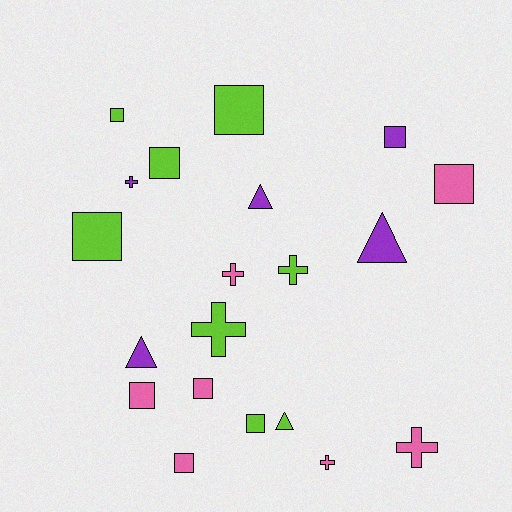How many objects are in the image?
There are 20 objects.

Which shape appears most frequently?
Square, with 10 objects.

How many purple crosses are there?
There is 1 purple cross.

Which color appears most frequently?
Lime, with 8 objects.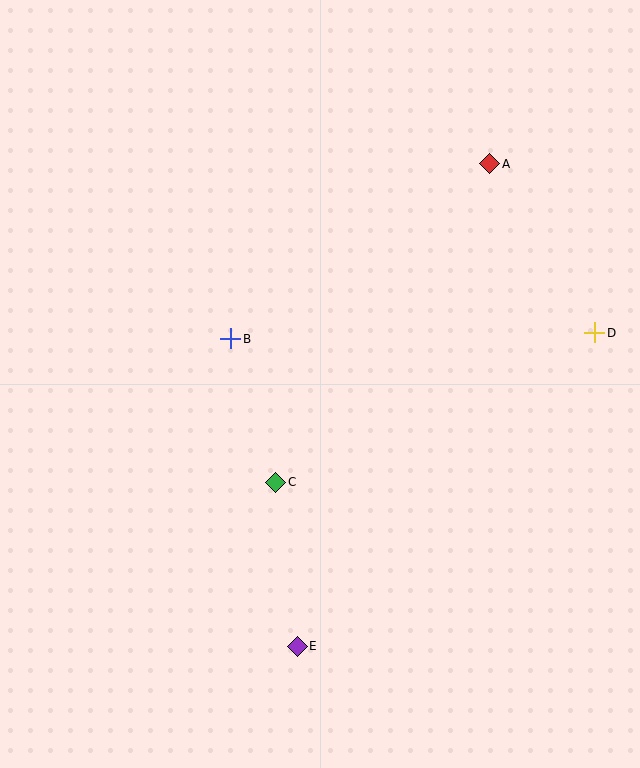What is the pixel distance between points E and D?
The distance between E and D is 432 pixels.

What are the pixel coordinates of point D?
Point D is at (595, 333).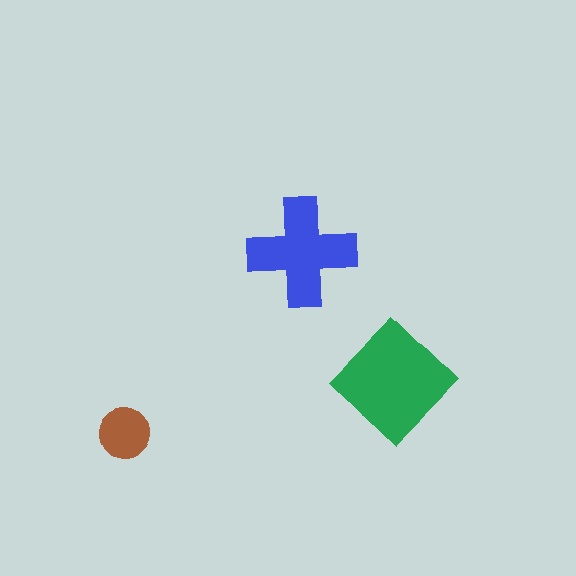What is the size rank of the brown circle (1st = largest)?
3rd.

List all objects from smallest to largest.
The brown circle, the blue cross, the green diamond.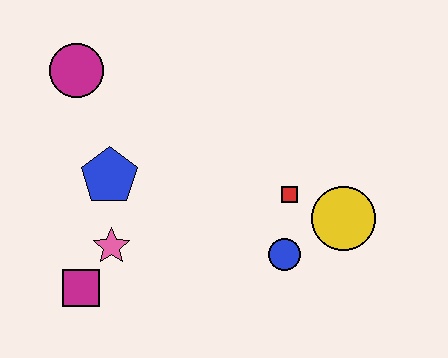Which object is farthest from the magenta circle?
The yellow circle is farthest from the magenta circle.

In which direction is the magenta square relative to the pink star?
The magenta square is below the pink star.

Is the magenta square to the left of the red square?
Yes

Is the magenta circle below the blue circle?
No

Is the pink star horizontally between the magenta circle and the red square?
Yes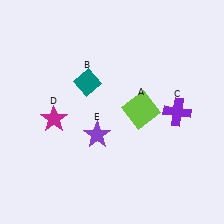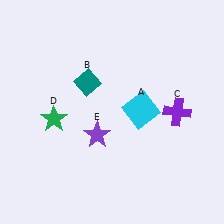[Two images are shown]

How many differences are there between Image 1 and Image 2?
There are 2 differences between the two images.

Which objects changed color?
A changed from lime to cyan. D changed from magenta to green.